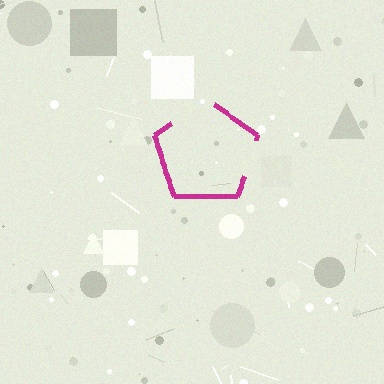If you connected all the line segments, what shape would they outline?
They would outline a pentagon.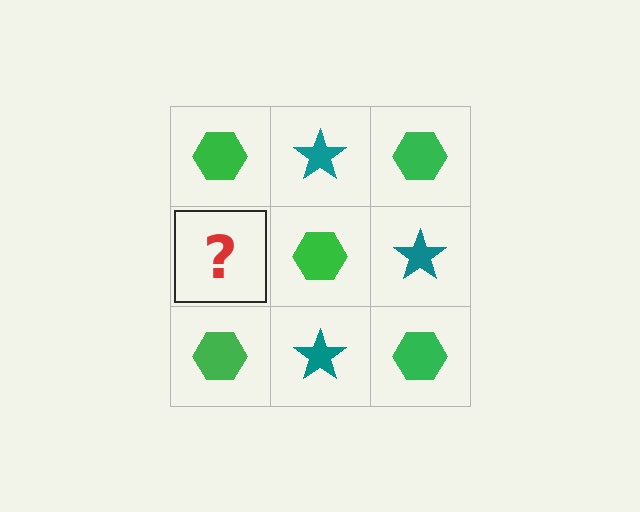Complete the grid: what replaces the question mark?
The question mark should be replaced with a teal star.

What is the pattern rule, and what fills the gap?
The rule is that it alternates green hexagon and teal star in a checkerboard pattern. The gap should be filled with a teal star.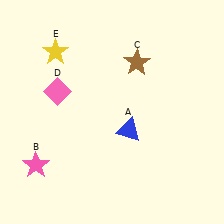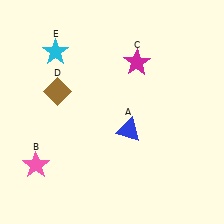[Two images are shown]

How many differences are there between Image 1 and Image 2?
There are 3 differences between the two images.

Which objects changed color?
C changed from brown to magenta. D changed from pink to brown. E changed from yellow to cyan.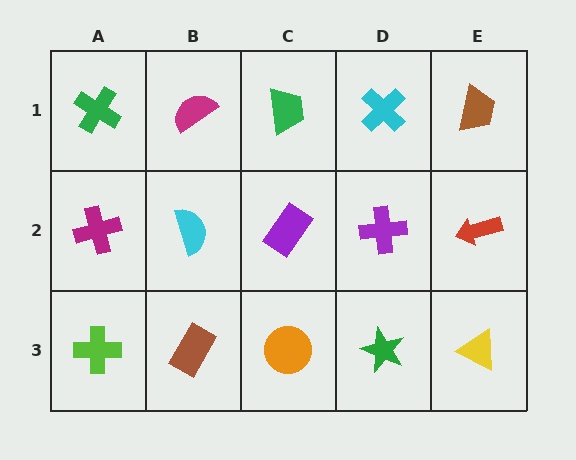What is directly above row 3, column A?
A magenta cross.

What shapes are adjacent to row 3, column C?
A purple rectangle (row 2, column C), a brown rectangle (row 3, column B), a green star (row 3, column D).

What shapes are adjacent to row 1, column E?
A red arrow (row 2, column E), a cyan cross (row 1, column D).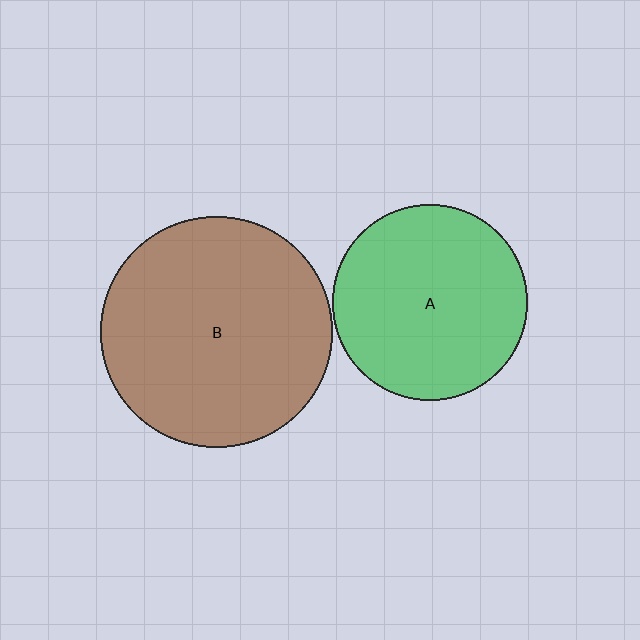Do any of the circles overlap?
No, none of the circles overlap.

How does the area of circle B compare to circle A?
Approximately 1.4 times.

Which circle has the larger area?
Circle B (brown).